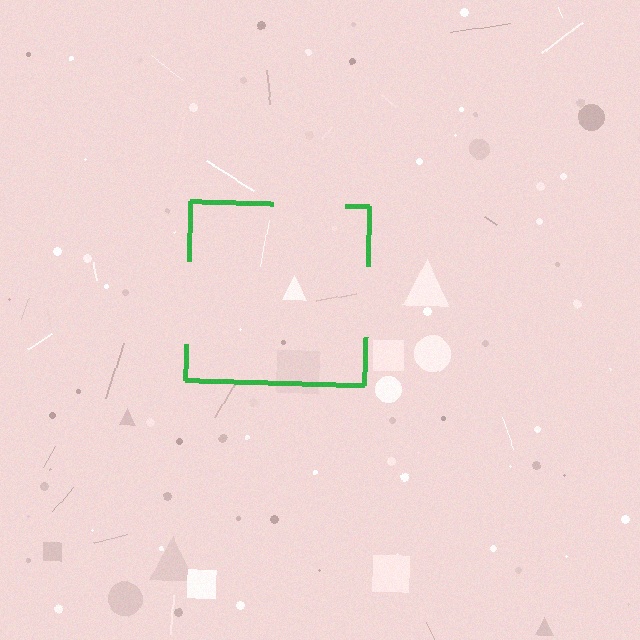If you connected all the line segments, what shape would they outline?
They would outline a square.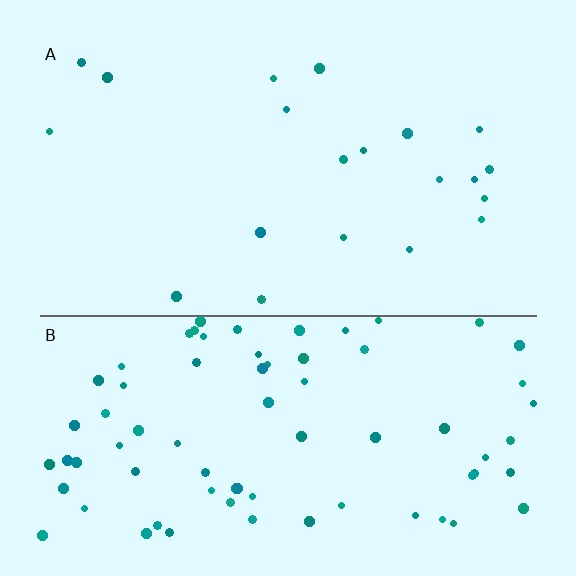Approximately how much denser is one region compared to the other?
Approximately 3.8× — region B over region A.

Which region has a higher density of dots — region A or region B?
B (the bottom).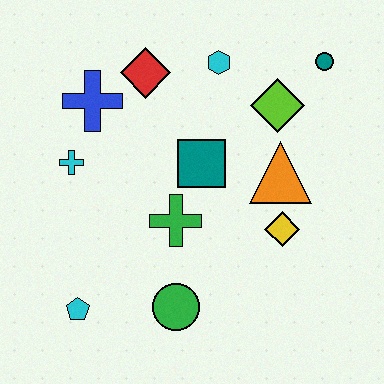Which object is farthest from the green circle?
The teal circle is farthest from the green circle.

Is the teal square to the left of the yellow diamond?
Yes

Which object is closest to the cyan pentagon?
The green circle is closest to the cyan pentagon.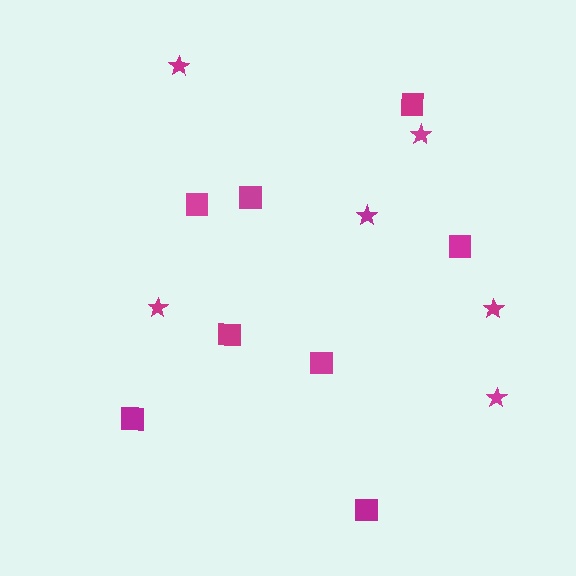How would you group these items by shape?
There are 2 groups: one group of stars (6) and one group of squares (8).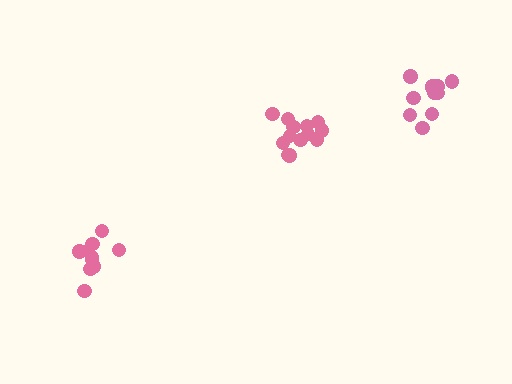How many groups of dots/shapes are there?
There are 3 groups.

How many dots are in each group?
Group 1: 10 dots, Group 2: 13 dots, Group 3: 11 dots (34 total).